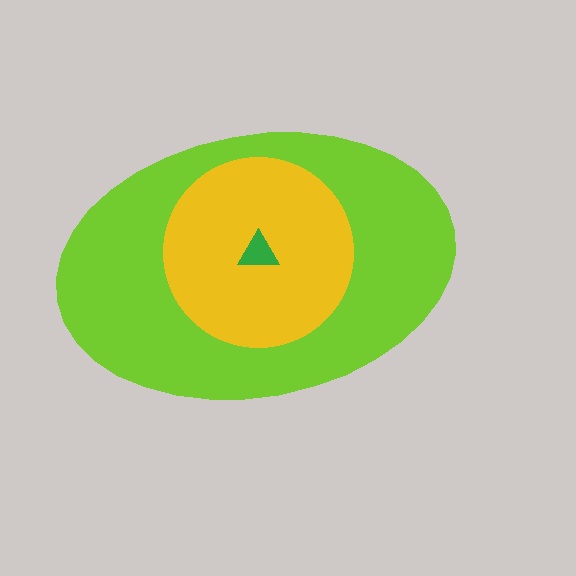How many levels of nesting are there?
3.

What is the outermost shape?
The lime ellipse.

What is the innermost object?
The green triangle.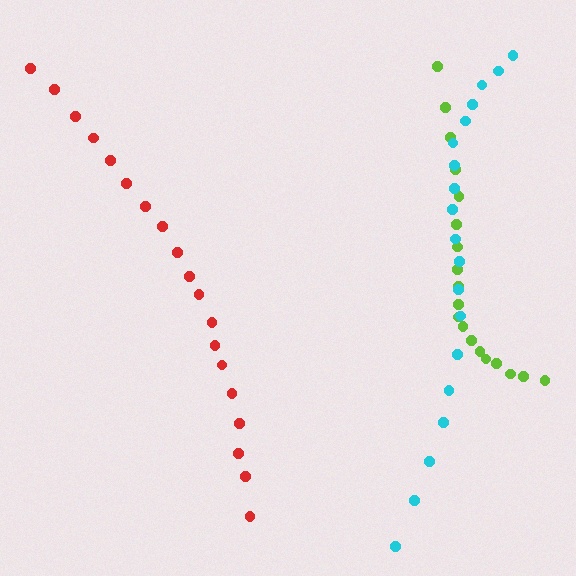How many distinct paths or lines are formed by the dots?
There are 3 distinct paths.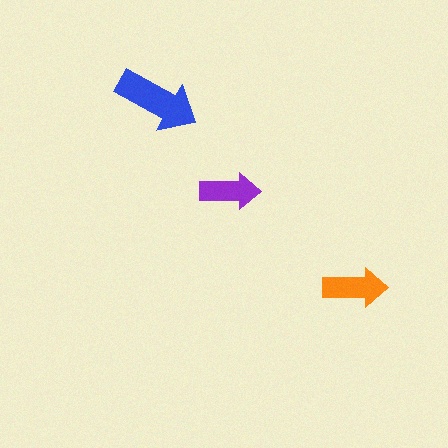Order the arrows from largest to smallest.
the blue one, the orange one, the purple one.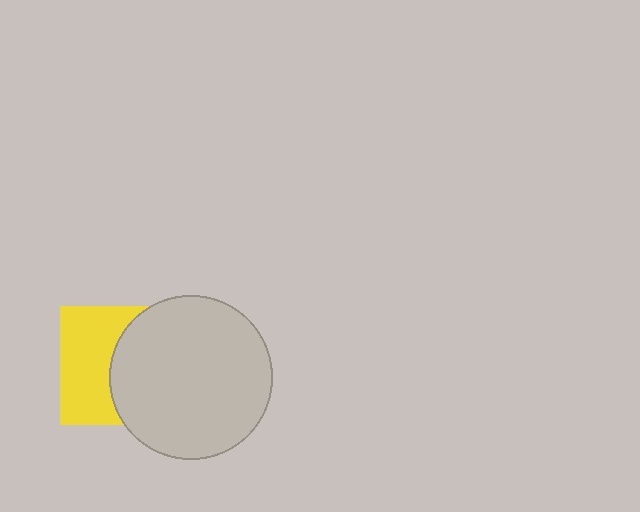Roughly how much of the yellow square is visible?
About half of it is visible (roughly 50%).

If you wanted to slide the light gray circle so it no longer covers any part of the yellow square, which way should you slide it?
Slide it right — that is the most direct way to separate the two shapes.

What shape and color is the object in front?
The object in front is a light gray circle.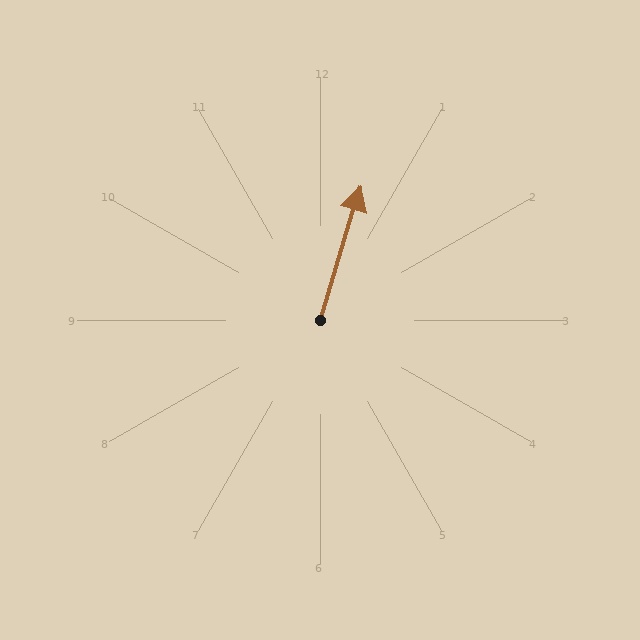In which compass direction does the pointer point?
North.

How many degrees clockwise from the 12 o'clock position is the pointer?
Approximately 17 degrees.